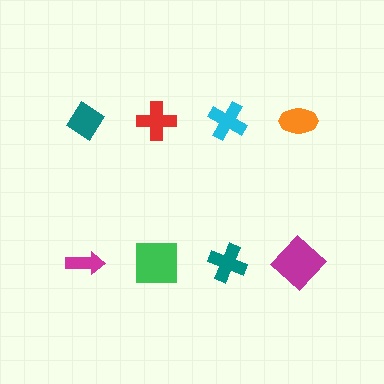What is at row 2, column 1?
A magenta arrow.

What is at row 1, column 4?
An orange ellipse.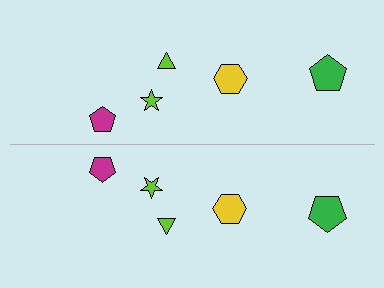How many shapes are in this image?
There are 10 shapes in this image.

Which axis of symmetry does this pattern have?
The pattern has a horizontal axis of symmetry running through the center of the image.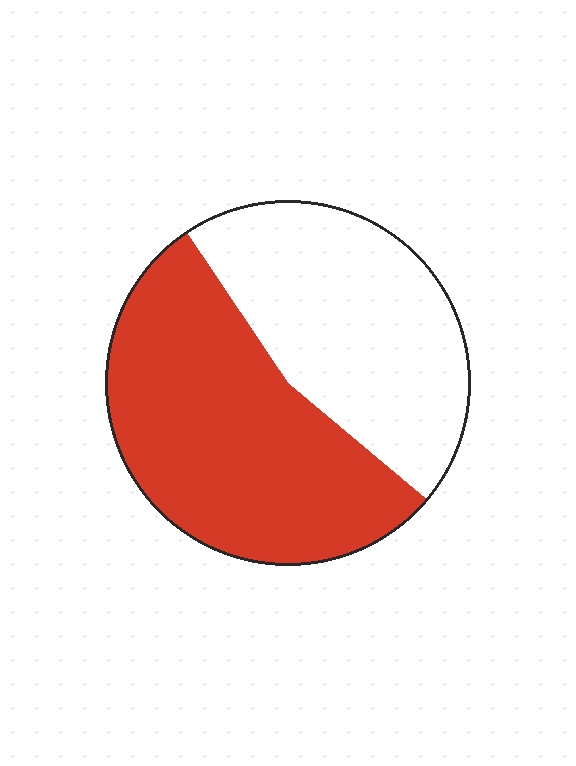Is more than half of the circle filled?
Yes.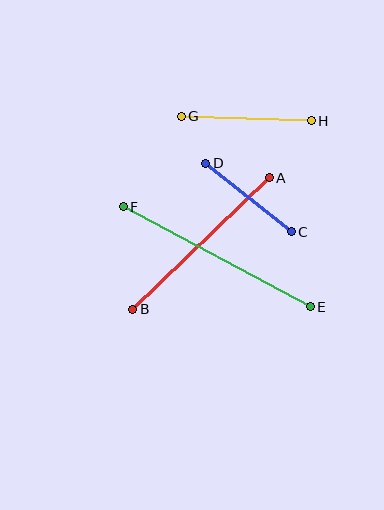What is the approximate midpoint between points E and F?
The midpoint is at approximately (217, 257) pixels.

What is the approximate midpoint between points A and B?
The midpoint is at approximately (201, 243) pixels.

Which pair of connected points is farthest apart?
Points E and F are farthest apart.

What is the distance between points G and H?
The distance is approximately 130 pixels.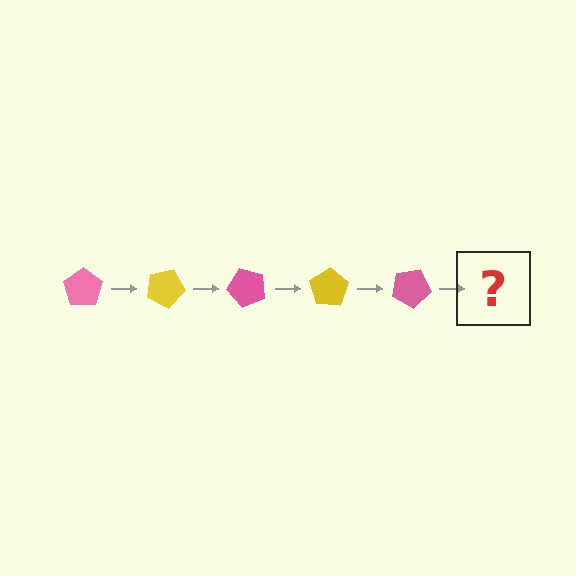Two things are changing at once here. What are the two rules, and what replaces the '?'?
The two rules are that it rotates 25 degrees each step and the color cycles through pink and yellow. The '?' should be a yellow pentagon, rotated 125 degrees from the start.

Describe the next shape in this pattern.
It should be a yellow pentagon, rotated 125 degrees from the start.